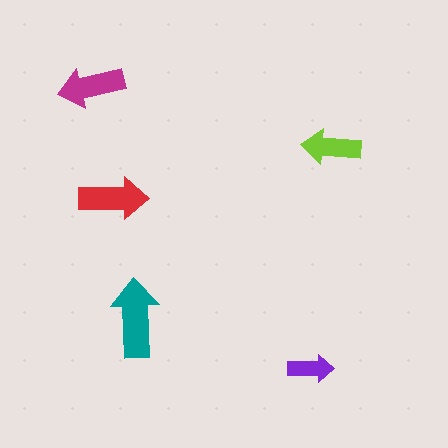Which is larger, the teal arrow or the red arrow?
The teal one.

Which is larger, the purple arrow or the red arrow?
The red one.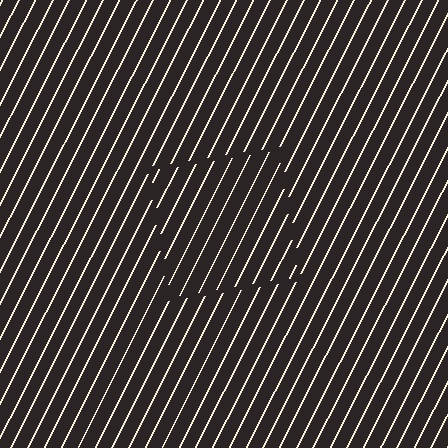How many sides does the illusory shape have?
4 sides — the line-ends trace a square.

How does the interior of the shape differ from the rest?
The interior of the shape contains the same grating, shifted by half a period — the contour is defined by the phase discontinuity where line-ends from the inner and outer gratings abut.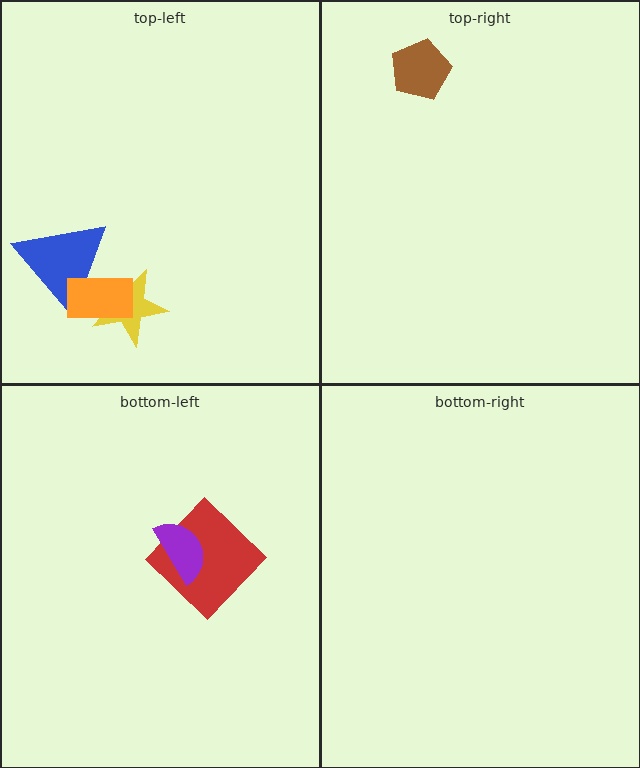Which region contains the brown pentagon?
The top-right region.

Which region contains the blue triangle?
The top-left region.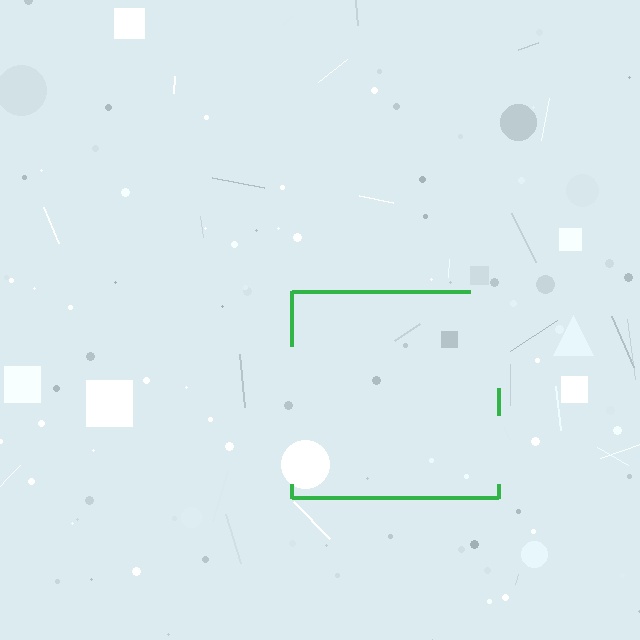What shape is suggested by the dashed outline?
The dashed outline suggests a square.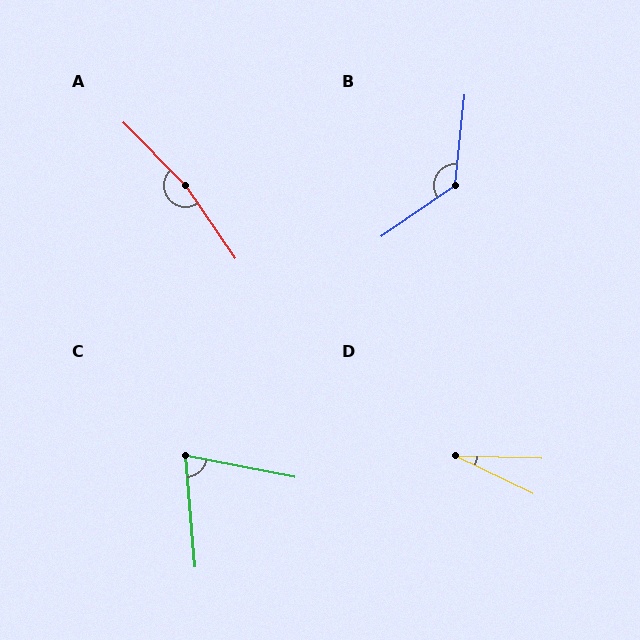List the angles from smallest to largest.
D (24°), C (74°), B (130°), A (169°).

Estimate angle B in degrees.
Approximately 130 degrees.